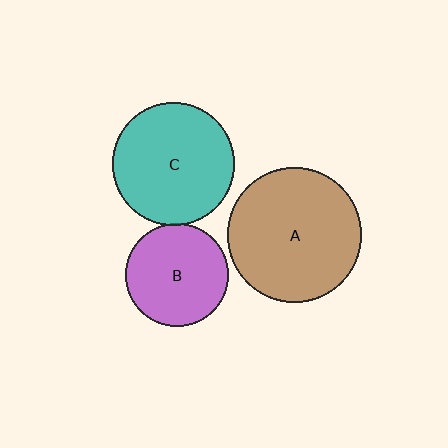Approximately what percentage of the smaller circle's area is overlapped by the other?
Approximately 5%.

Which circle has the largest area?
Circle A (brown).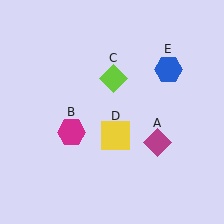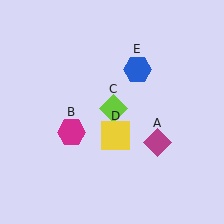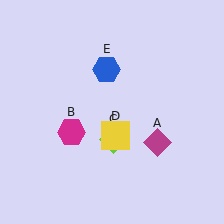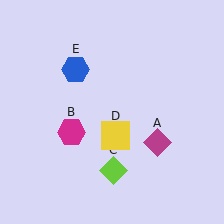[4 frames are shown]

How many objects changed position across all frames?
2 objects changed position: lime diamond (object C), blue hexagon (object E).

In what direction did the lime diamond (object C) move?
The lime diamond (object C) moved down.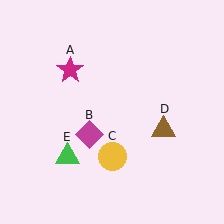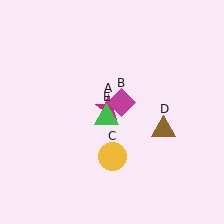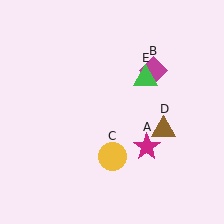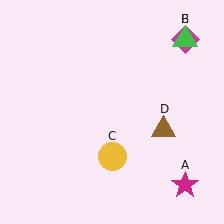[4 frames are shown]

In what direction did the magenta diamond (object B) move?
The magenta diamond (object B) moved up and to the right.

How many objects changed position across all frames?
3 objects changed position: magenta star (object A), magenta diamond (object B), green triangle (object E).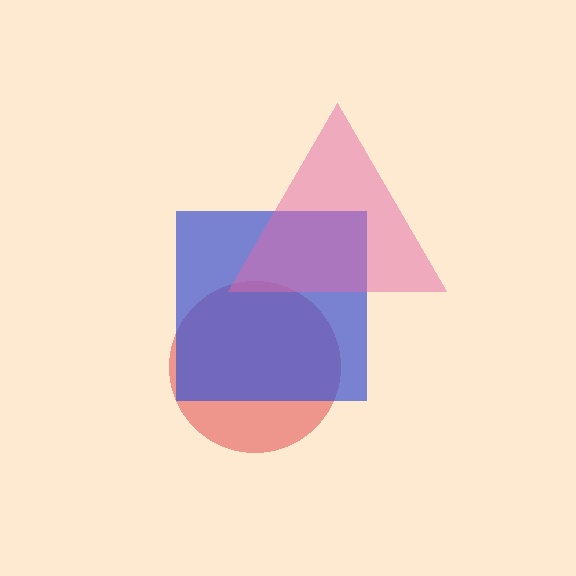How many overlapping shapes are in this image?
There are 3 overlapping shapes in the image.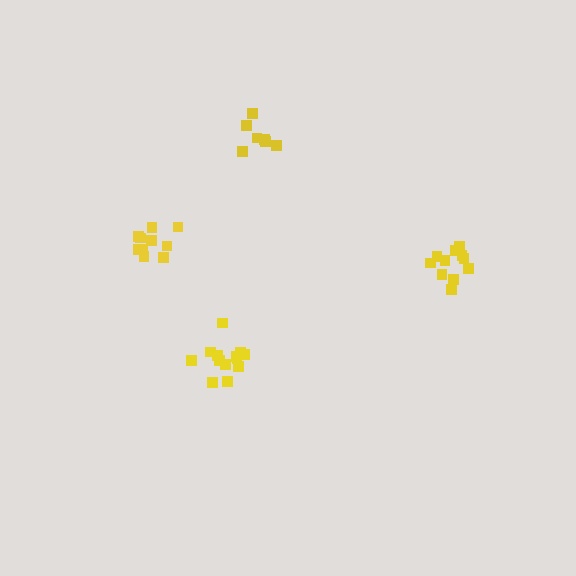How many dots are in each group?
Group 1: 13 dots, Group 2: 11 dots, Group 3: 10 dots, Group 4: 7 dots (41 total).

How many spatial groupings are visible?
There are 4 spatial groupings.